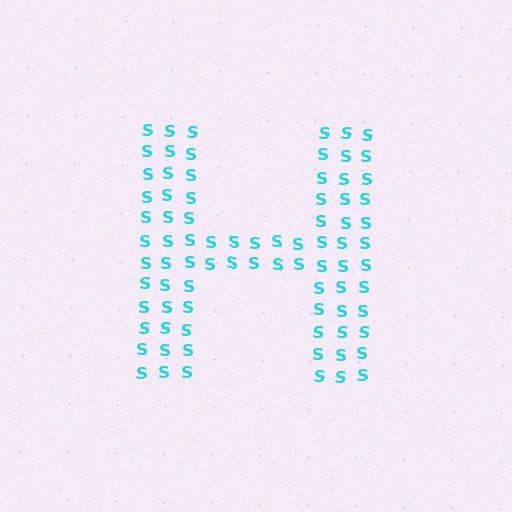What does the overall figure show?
The overall figure shows the letter H.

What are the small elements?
The small elements are letter S's.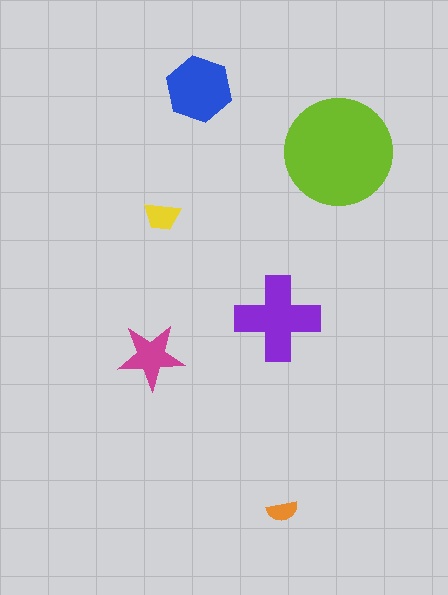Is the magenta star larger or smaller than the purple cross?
Smaller.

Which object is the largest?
The lime circle.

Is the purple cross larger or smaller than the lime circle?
Smaller.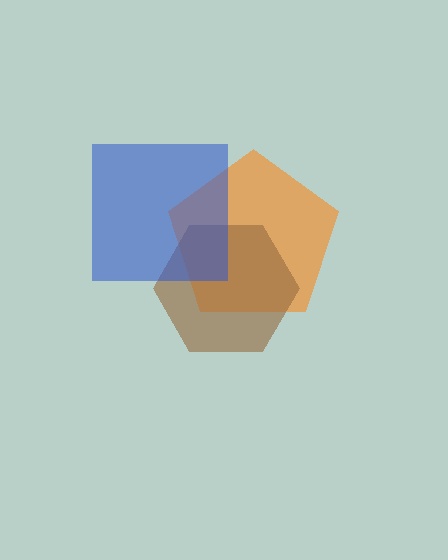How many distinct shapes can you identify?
There are 3 distinct shapes: an orange pentagon, a brown hexagon, a blue square.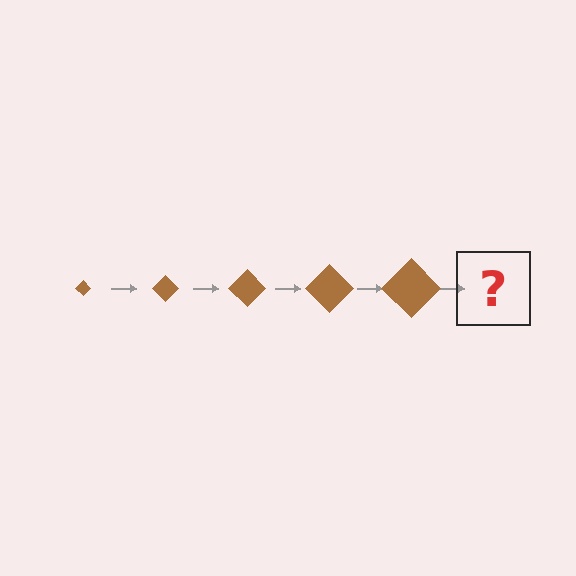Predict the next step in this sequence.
The next step is a brown diamond, larger than the previous one.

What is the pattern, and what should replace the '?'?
The pattern is that the diamond gets progressively larger each step. The '?' should be a brown diamond, larger than the previous one.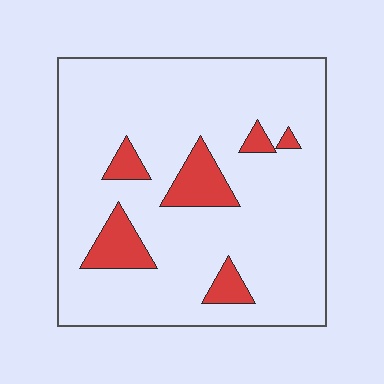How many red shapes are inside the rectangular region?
6.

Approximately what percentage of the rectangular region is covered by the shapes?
Approximately 15%.